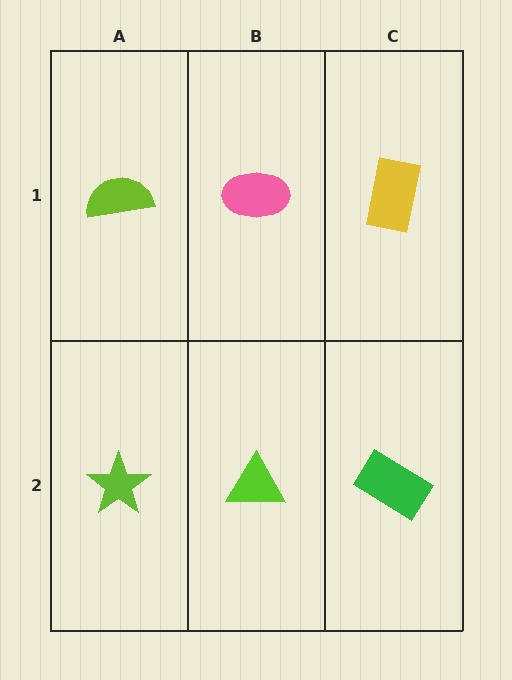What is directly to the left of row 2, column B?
A lime star.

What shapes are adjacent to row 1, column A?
A lime star (row 2, column A), a pink ellipse (row 1, column B).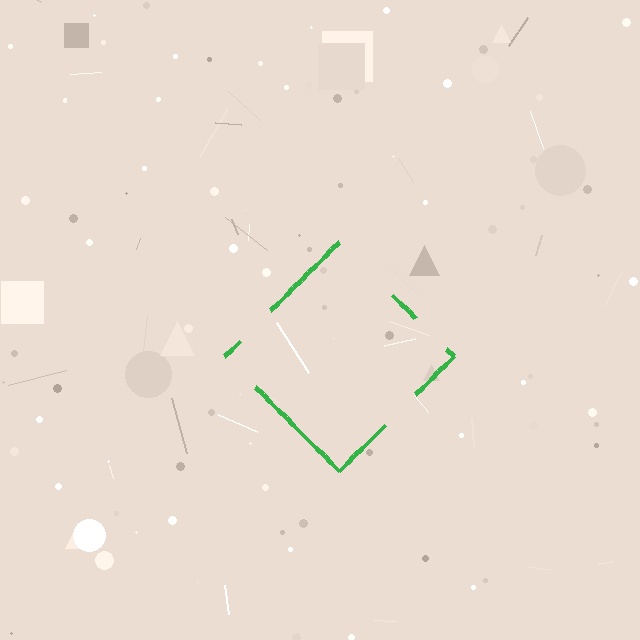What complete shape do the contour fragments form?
The contour fragments form a diamond.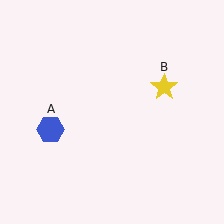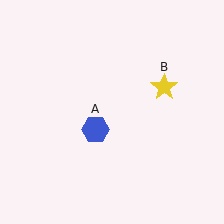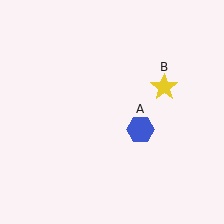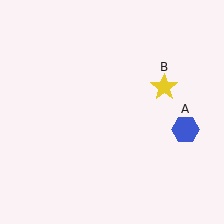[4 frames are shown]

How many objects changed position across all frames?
1 object changed position: blue hexagon (object A).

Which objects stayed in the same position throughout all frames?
Yellow star (object B) remained stationary.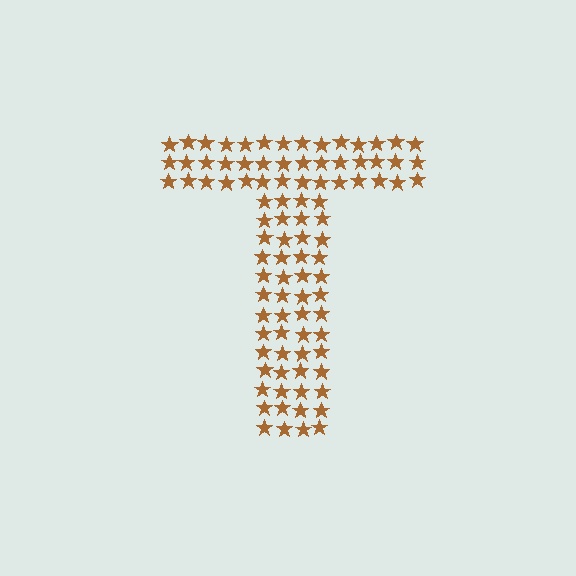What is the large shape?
The large shape is the letter T.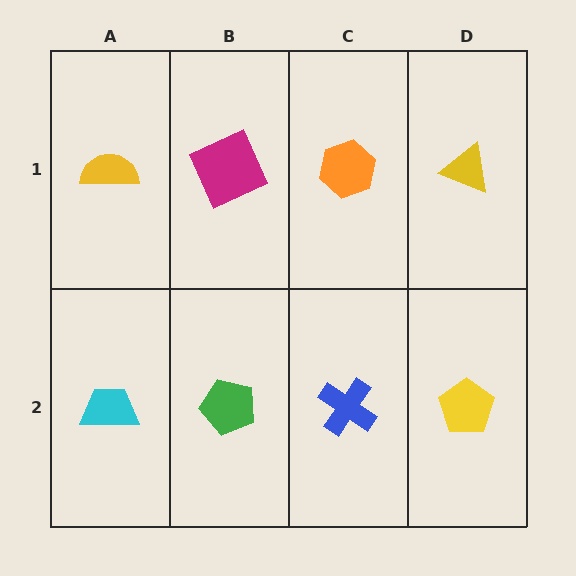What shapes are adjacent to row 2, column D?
A yellow triangle (row 1, column D), a blue cross (row 2, column C).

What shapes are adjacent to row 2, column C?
An orange hexagon (row 1, column C), a green pentagon (row 2, column B), a yellow pentagon (row 2, column D).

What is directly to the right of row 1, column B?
An orange hexagon.